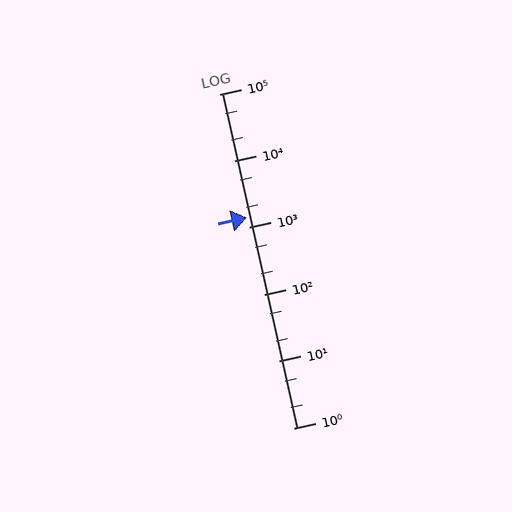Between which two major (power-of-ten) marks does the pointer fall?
The pointer is between 1000 and 10000.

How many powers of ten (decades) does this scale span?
The scale spans 5 decades, from 1 to 100000.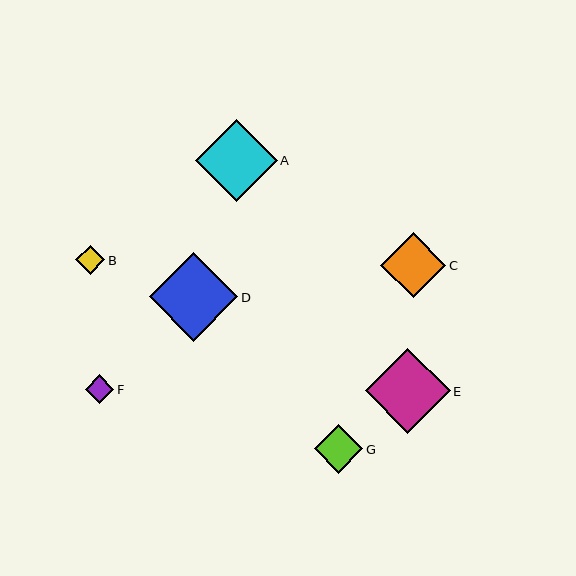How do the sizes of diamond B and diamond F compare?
Diamond B and diamond F are approximately the same size.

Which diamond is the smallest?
Diamond F is the smallest with a size of approximately 29 pixels.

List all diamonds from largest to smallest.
From largest to smallest: D, E, A, C, G, B, F.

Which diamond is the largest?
Diamond D is the largest with a size of approximately 89 pixels.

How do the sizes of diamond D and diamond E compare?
Diamond D and diamond E are approximately the same size.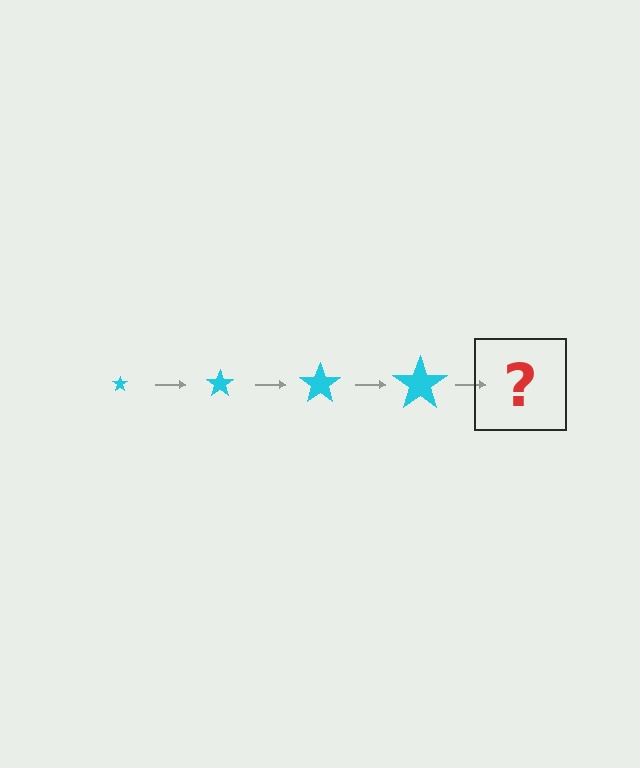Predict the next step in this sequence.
The next step is a cyan star, larger than the previous one.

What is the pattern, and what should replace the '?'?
The pattern is that the star gets progressively larger each step. The '?' should be a cyan star, larger than the previous one.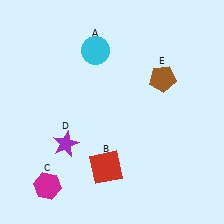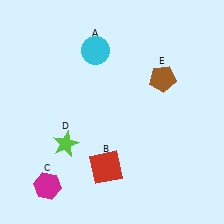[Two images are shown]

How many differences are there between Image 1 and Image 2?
There is 1 difference between the two images.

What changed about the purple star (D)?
In Image 1, D is purple. In Image 2, it changed to lime.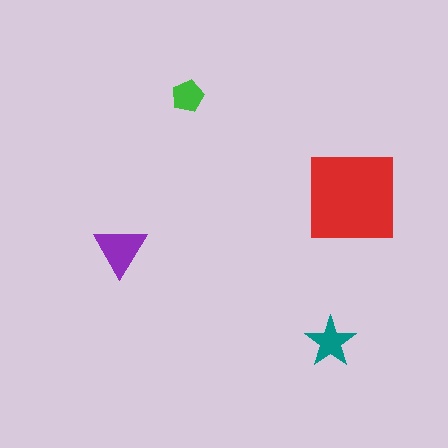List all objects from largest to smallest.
The red square, the purple triangle, the teal star, the green pentagon.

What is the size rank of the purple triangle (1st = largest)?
2nd.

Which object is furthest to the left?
The purple triangle is leftmost.